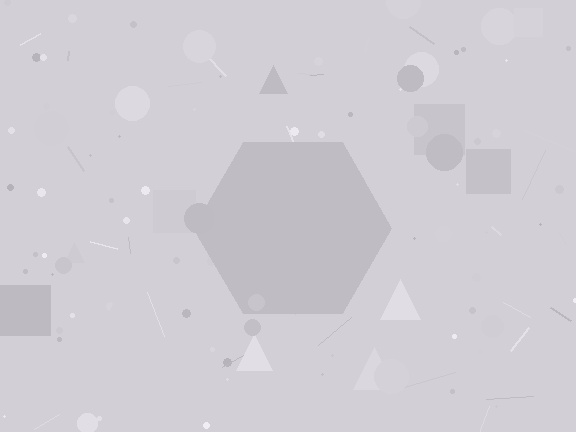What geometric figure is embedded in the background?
A hexagon is embedded in the background.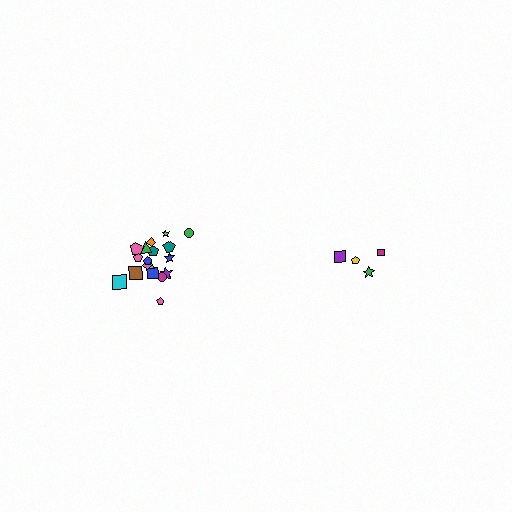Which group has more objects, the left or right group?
The left group.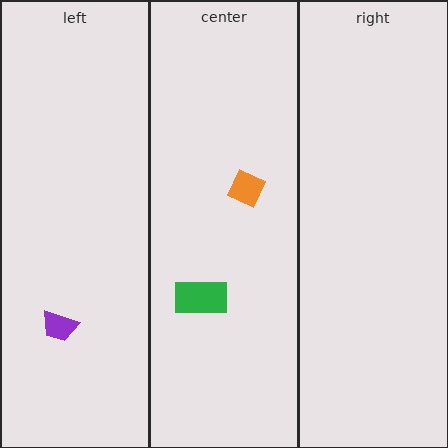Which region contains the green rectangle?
The center region.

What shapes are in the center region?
The orange diamond, the green rectangle.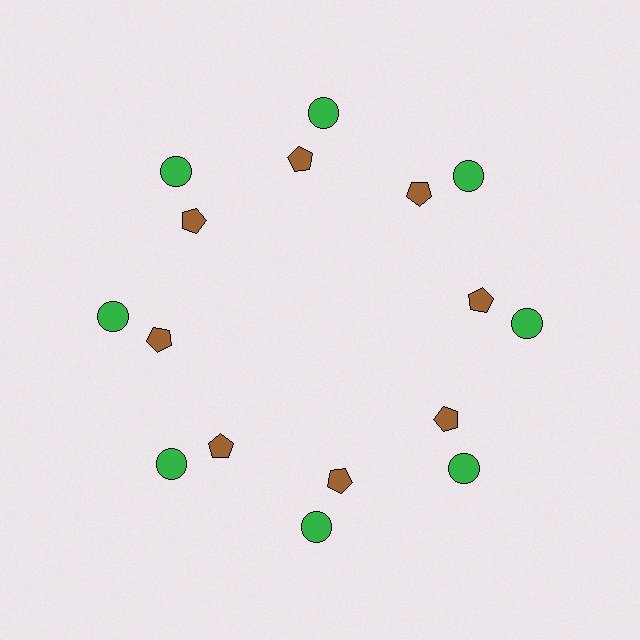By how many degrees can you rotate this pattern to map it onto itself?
The pattern maps onto itself every 45 degrees of rotation.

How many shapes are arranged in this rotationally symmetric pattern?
There are 16 shapes, arranged in 8 groups of 2.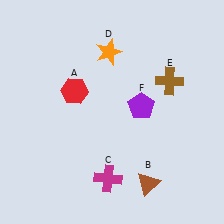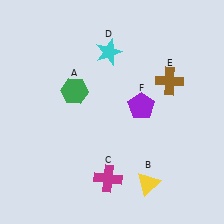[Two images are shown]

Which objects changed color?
A changed from red to green. B changed from brown to yellow. D changed from orange to cyan.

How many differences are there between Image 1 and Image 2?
There are 3 differences between the two images.